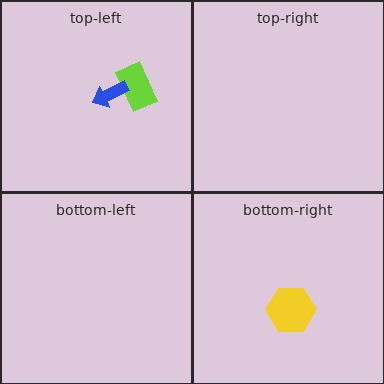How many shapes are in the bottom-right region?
1.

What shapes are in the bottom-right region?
The yellow hexagon.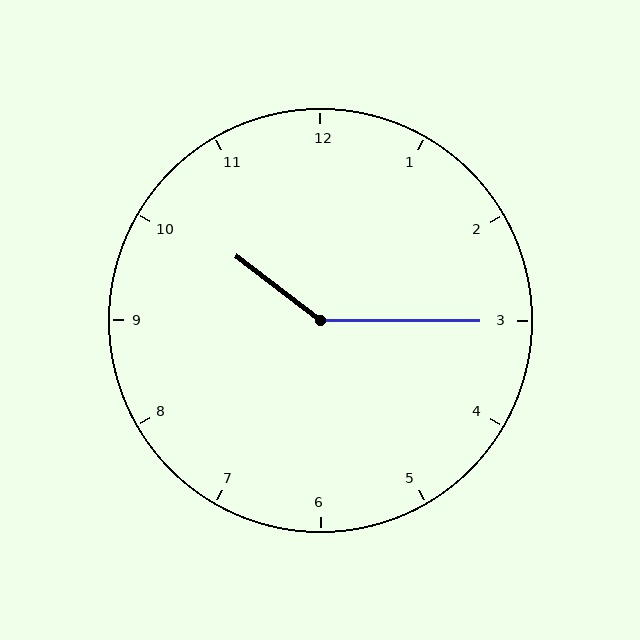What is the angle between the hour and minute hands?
Approximately 142 degrees.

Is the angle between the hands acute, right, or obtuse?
It is obtuse.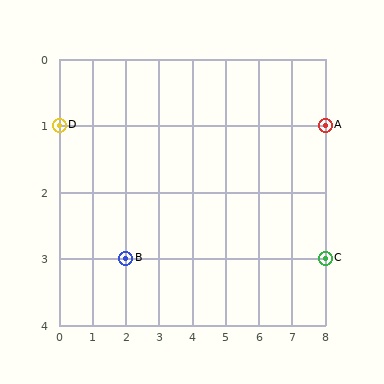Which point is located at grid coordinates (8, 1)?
Point A is at (8, 1).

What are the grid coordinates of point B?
Point B is at grid coordinates (2, 3).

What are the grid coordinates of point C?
Point C is at grid coordinates (8, 3).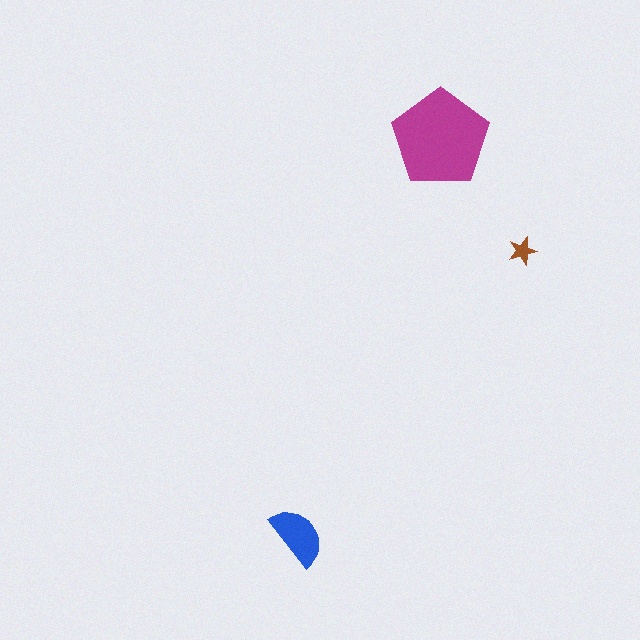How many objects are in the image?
There are 3 objects in the image.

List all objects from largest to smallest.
The magenta pentagon, the blue semicircle, the brown star.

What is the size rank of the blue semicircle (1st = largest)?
2nd.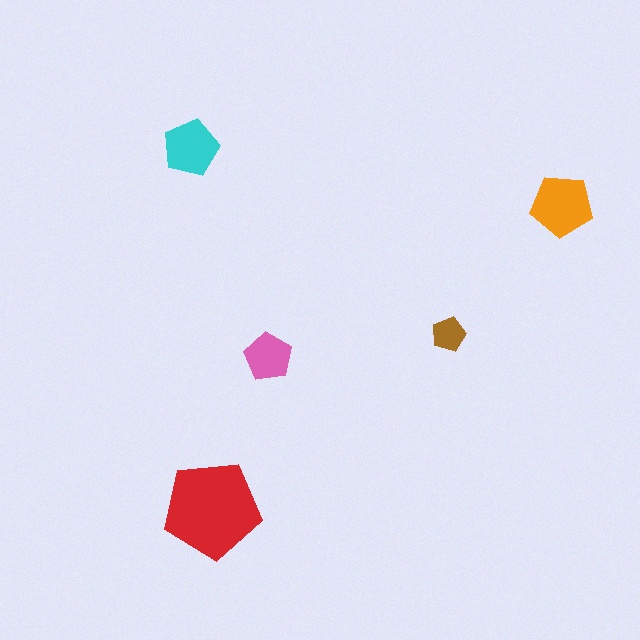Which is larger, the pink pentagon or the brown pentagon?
The pink one.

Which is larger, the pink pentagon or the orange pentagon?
The orange one.